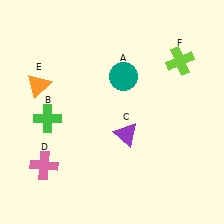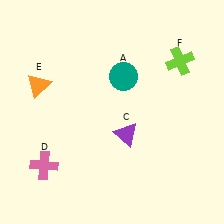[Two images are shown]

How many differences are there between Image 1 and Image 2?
There is 1 difference between the two images.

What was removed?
The green cross (B) was removed in Image 2.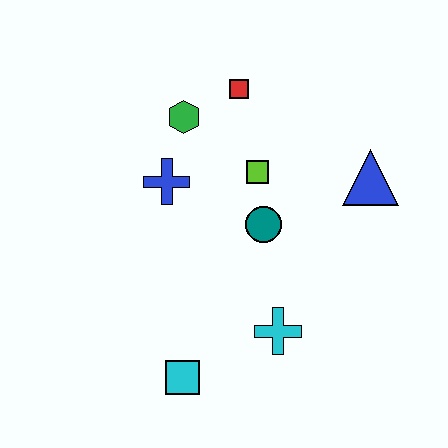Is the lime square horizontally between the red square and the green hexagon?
No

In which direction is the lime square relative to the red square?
The lime square is below the red square.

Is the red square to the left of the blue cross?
No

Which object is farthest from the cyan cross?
The red square is farthest from the cyan cross.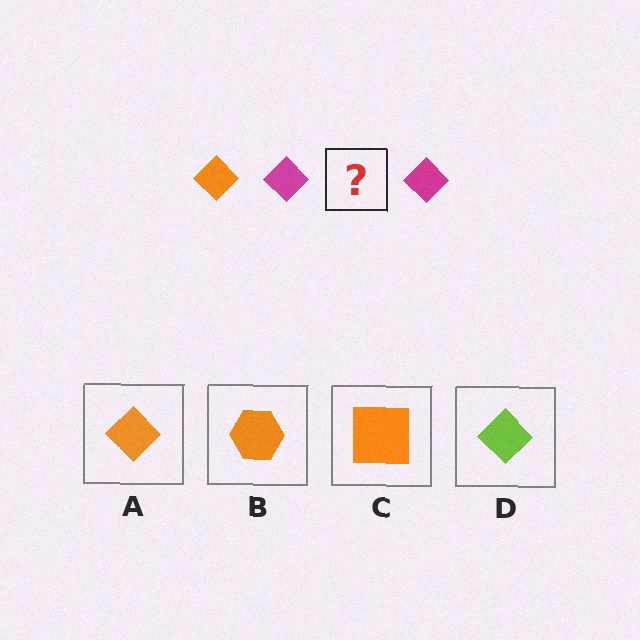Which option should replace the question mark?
Option A.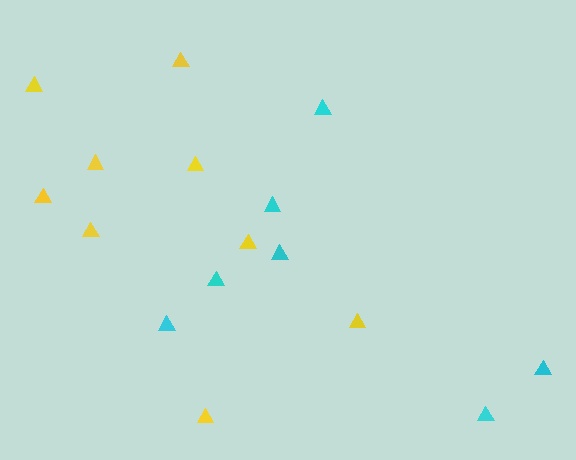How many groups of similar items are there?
There are 2 groups: one group of cyan triangles (7) and one group of yellow triangles (9).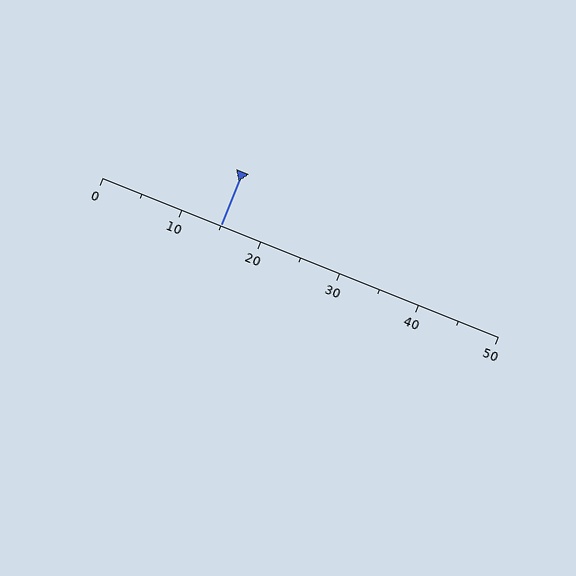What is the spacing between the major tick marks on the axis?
The major ticks are spaced 10 apart.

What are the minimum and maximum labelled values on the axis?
The axis runs from 0 to 50.